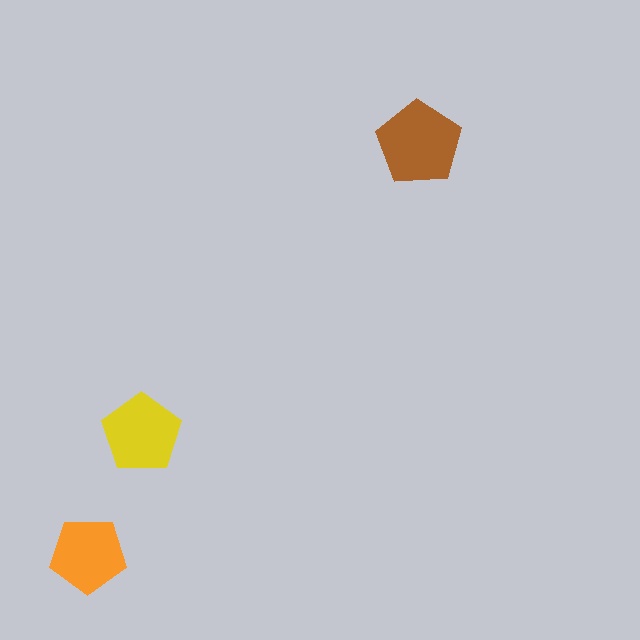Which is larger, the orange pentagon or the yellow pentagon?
The yellow one.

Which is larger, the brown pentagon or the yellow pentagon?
The brown one.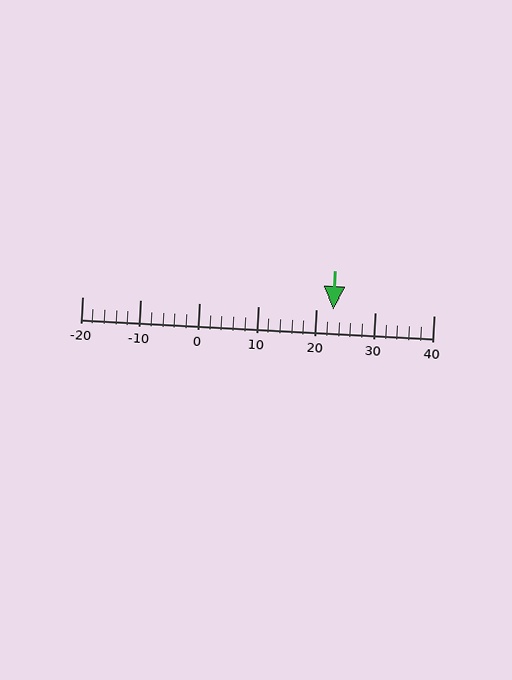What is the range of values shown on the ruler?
The ruler shows values from -20 to 40.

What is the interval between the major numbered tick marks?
The major tick marks are spaced 10 units apart.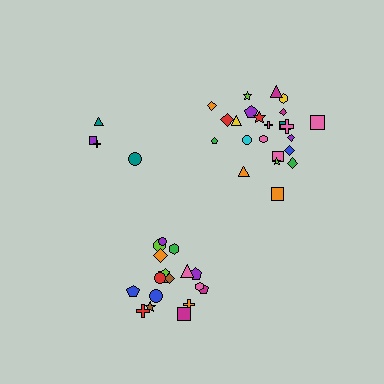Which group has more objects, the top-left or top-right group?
The top-right group.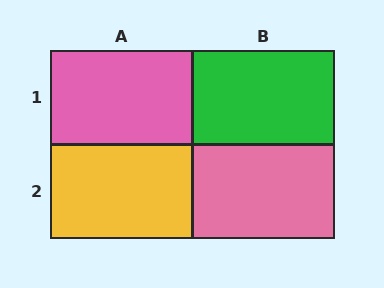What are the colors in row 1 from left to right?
Pink, green.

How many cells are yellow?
1 cell is yellow.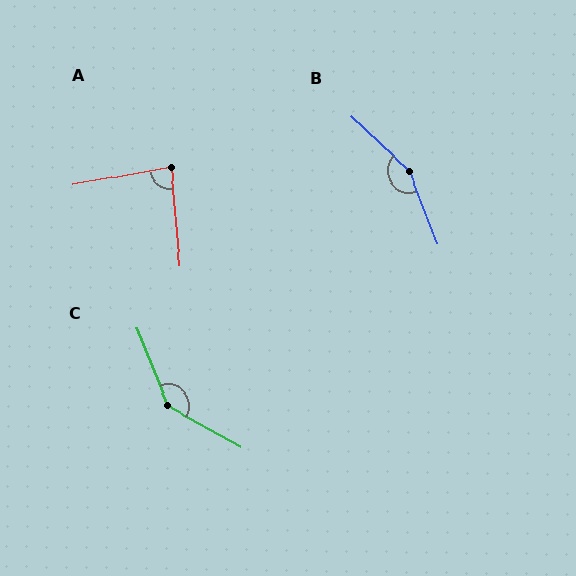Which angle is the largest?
B, at approximately 154 degrees.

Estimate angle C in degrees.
Approximately 141 degrees.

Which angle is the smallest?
A, at approximately 84 degrees.